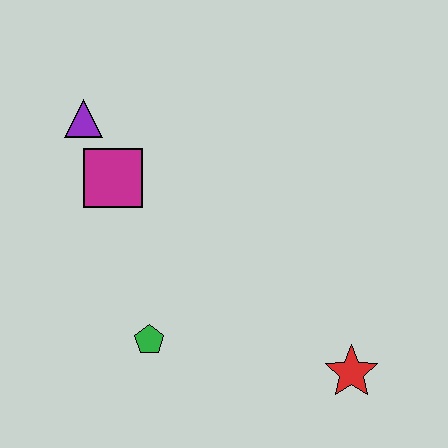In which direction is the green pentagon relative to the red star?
The green pentagon is to the left of the red star.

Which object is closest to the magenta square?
The purple triangle is closest to the magenta square.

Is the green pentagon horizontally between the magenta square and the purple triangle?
No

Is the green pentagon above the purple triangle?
No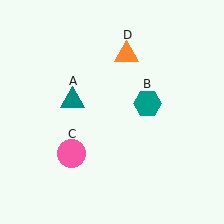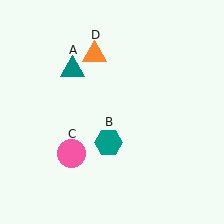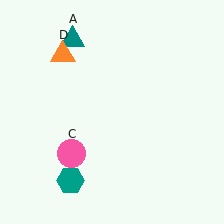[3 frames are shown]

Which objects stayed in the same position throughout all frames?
Pink circle (object C) remained stationary.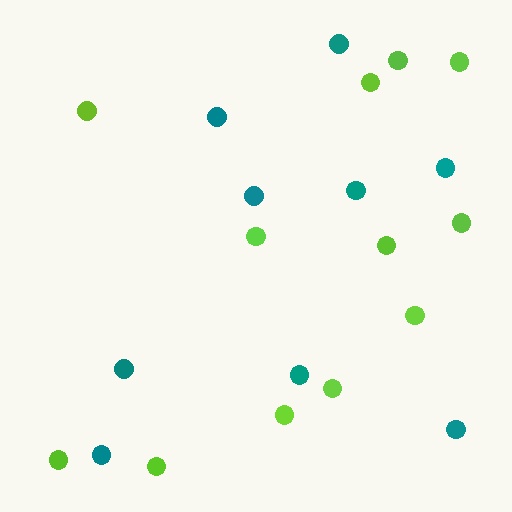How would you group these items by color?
There are 2 groups: one group of lime circles (12) and one group of teal circles (9).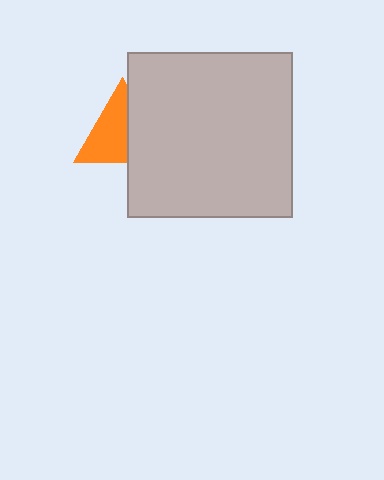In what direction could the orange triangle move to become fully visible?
The orange triangle could move left. That would shift it out from behind the light gray square entirely.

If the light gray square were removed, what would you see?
You would see the complete orange triangle.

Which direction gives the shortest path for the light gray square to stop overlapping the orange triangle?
Moving right gives the shortest separation.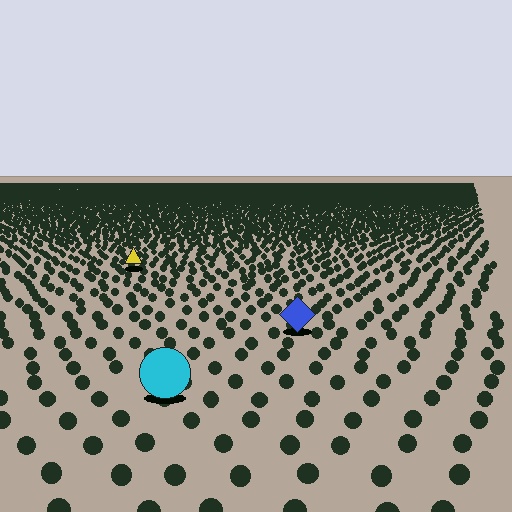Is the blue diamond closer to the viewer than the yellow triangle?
Yes. The blue diamond is closer — you can tell from the texture gradient: the ground texture is coarser near it.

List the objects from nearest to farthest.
From nearest to farthest: the cyan circle, the blue diamond, the yellow triangle.